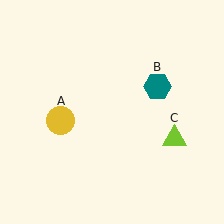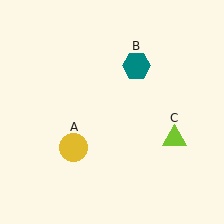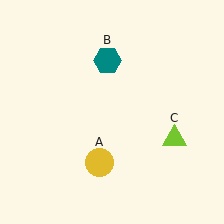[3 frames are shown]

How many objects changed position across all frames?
2 objects changed position: yellow circle (object A), teal hexagon (object B).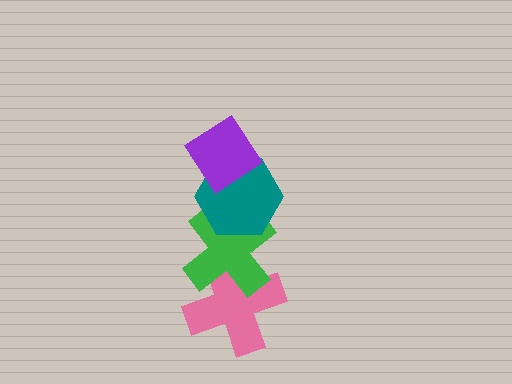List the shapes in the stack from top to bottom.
From top to bottom: the purple diamond, the teal hexagon, the green cross, the pink cross.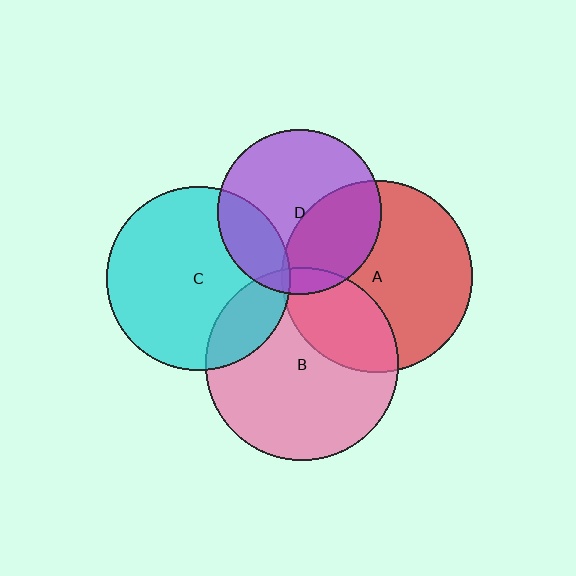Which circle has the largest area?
Circle B (pink).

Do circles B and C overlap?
Yes.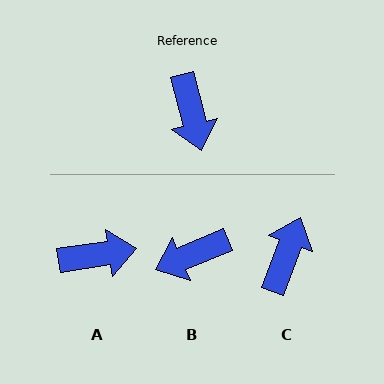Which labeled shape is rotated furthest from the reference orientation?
C, about 145 degrees away.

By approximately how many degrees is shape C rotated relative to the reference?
Approximately 145 degrees counter-clockwise.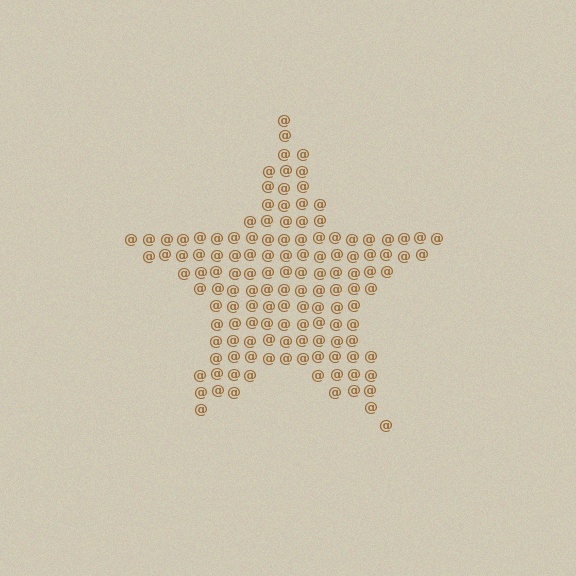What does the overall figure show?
The overall figure shows a star.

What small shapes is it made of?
It is made of small at signs.